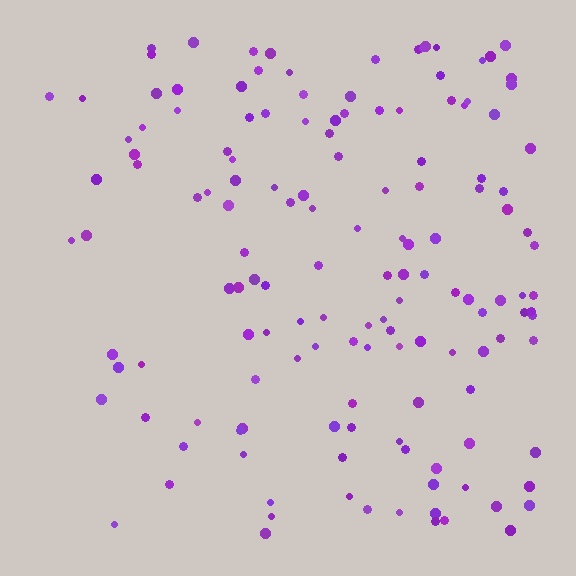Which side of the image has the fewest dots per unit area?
The left.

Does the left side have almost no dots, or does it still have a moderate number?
Still a moderate number, just noticeably fewer than the right.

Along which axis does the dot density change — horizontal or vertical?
Horizontal.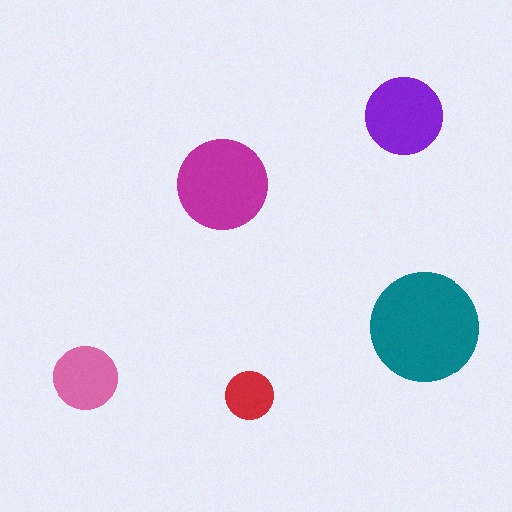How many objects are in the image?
There are 5 objects in the image.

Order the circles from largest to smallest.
the teal one, the magenta one, the purple one, the pink one, the red one.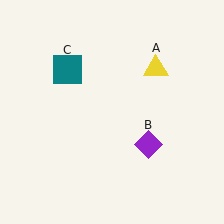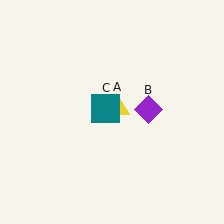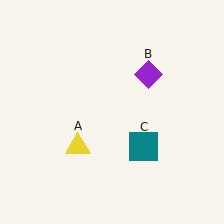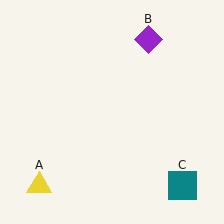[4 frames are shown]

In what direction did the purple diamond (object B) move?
The purple diamond (object B) moved up.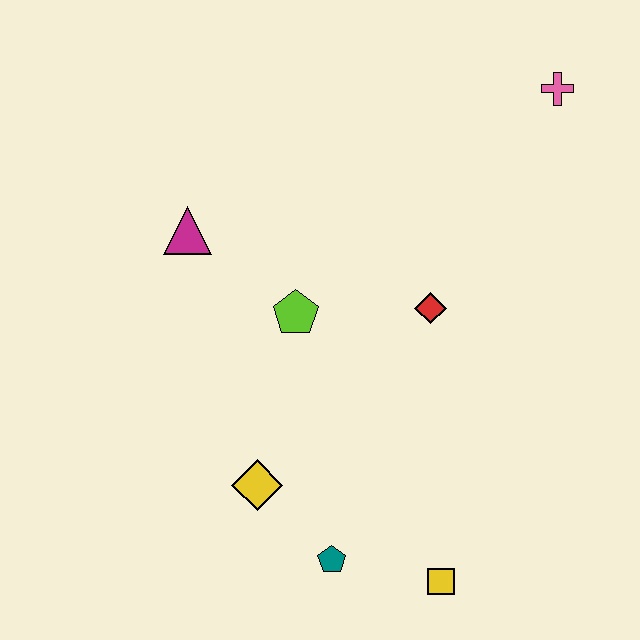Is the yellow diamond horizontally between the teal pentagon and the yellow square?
No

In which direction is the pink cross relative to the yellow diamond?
The pink cross is above the yellow diamond.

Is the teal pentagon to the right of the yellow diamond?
Yes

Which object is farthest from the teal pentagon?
The pink cross is farthest from the teal pentagon.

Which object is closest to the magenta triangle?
The lime pentagon is closest to the magenta triangle.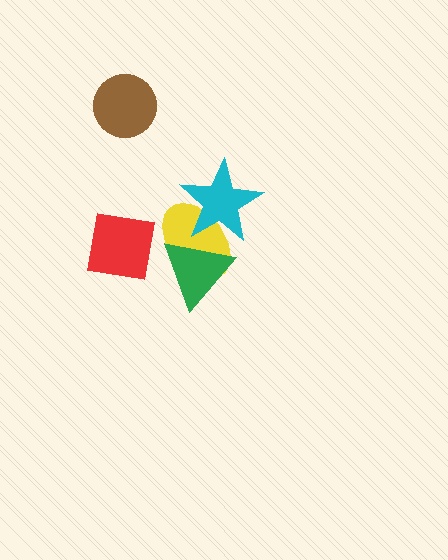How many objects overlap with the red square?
0 objects overlap with the red square.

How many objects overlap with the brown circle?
0 objects overlap with the brown circle.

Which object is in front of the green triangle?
The cyan star is in front of the green triangle.